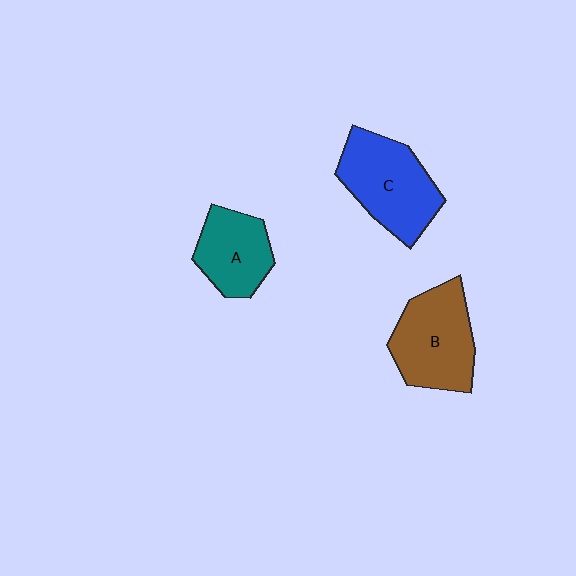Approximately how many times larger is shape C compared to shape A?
Approximately 1.4 times.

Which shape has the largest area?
Shape C (blue).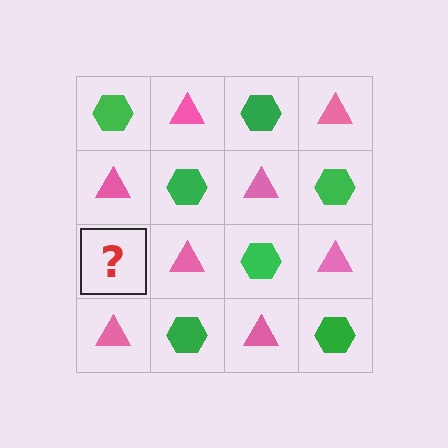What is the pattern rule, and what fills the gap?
The rule is that it alternates green hexagon and pink triangle in a checkerboard pattern. The gap should be filled with a green hexagon.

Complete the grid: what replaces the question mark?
The question mark should be replaced with a green hexagon.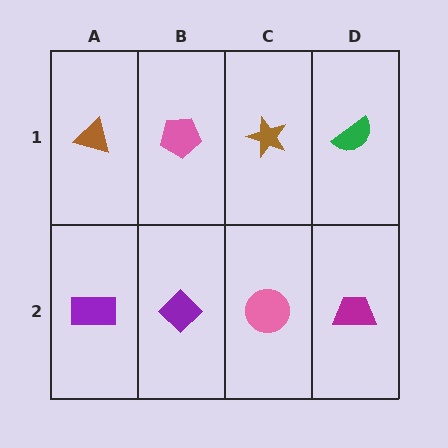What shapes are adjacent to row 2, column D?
A green semicircle (row 1, column D), a pink circle (row 2, column C).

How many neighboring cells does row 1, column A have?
2.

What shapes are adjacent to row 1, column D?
A magenta trapezoid (row 2, column D), a brown star (row 1, column C).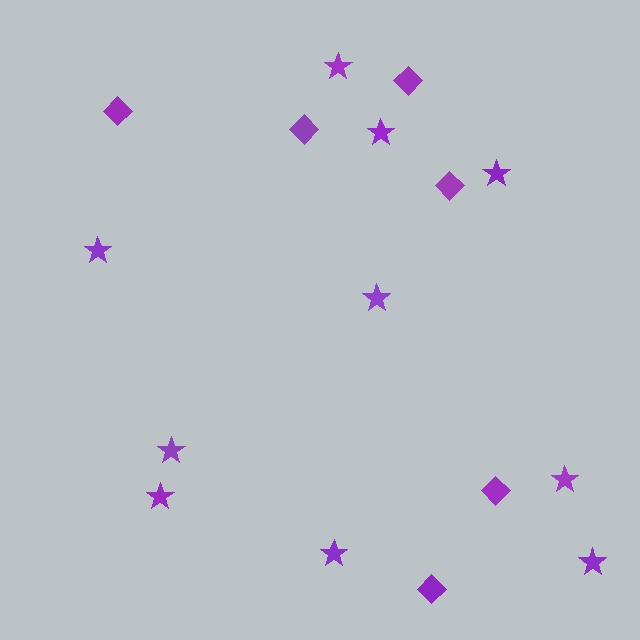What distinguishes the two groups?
There are 2 groups: one group of stars (10) and one group of diamonds (6).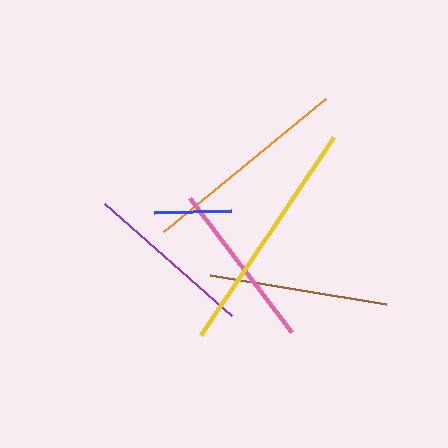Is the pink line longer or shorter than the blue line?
The pink line is longer than the blue line.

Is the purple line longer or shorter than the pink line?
The purple line is longer than the pink line.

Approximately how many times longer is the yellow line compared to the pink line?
The yellow line is approximately 1.4 times the length of the pink line.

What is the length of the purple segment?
The purple segment is approximately 169 pixels long.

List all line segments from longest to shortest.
From longest to shortest: yellow, orange, brown, purple, pink, blue.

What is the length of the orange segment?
The orange segment is approximately 210 pixels long.